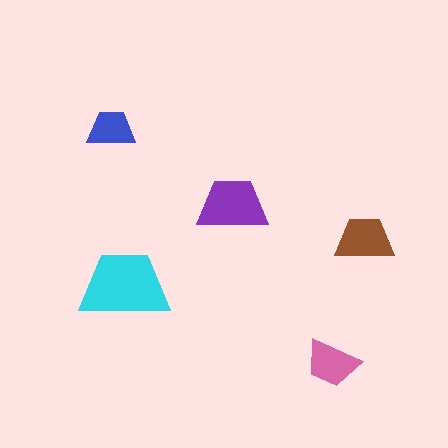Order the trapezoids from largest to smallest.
the cyan one, the purple one, the brown one, the pink one, the blue one.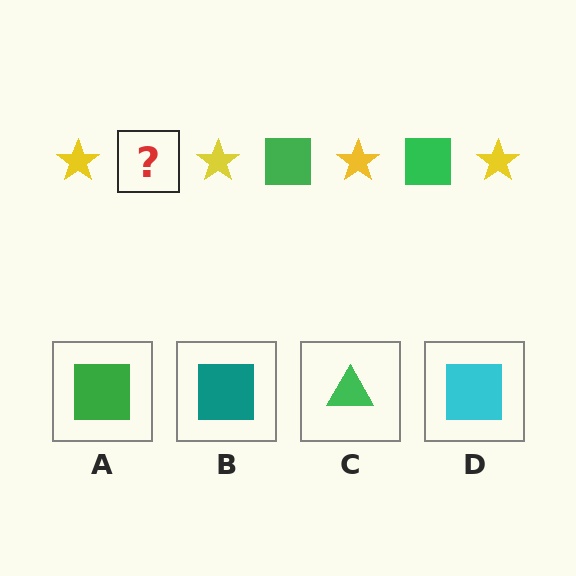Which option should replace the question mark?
Option A.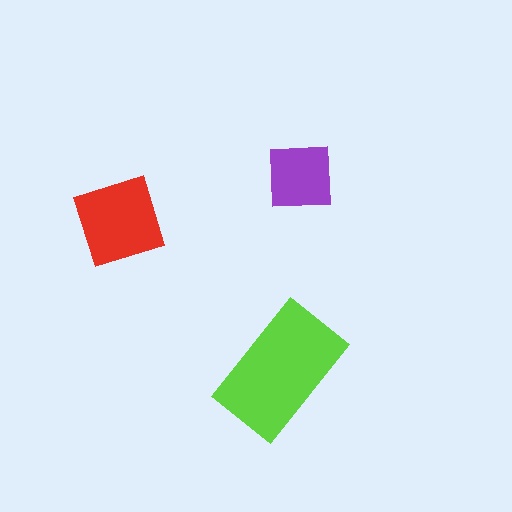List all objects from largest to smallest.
The lime rectangle, the red square, the purple square.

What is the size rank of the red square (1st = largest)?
2nd.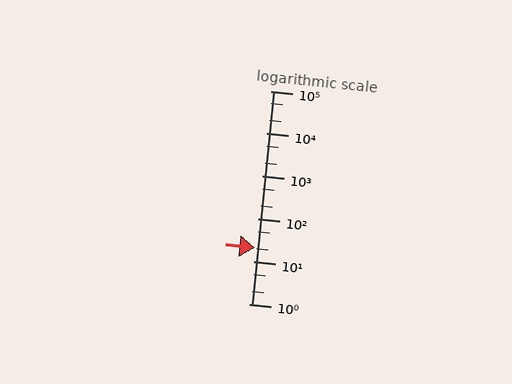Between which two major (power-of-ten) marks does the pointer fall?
The pointer is between 10 and 100.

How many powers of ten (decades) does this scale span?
The scale spans 5 decades, from 1 to 100000.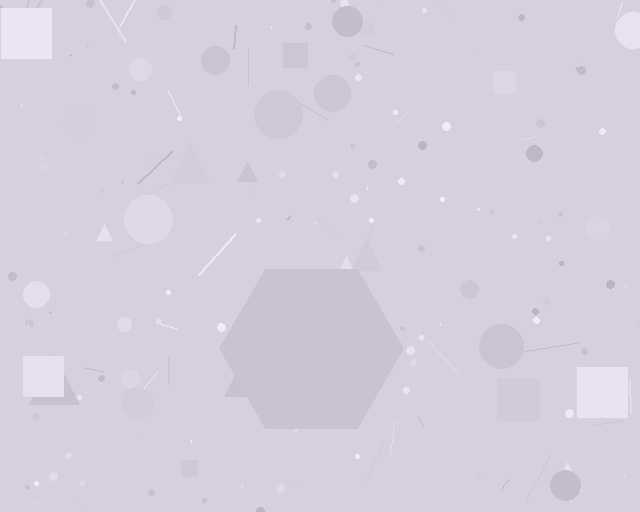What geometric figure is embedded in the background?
A hexagon is embedded in the background.